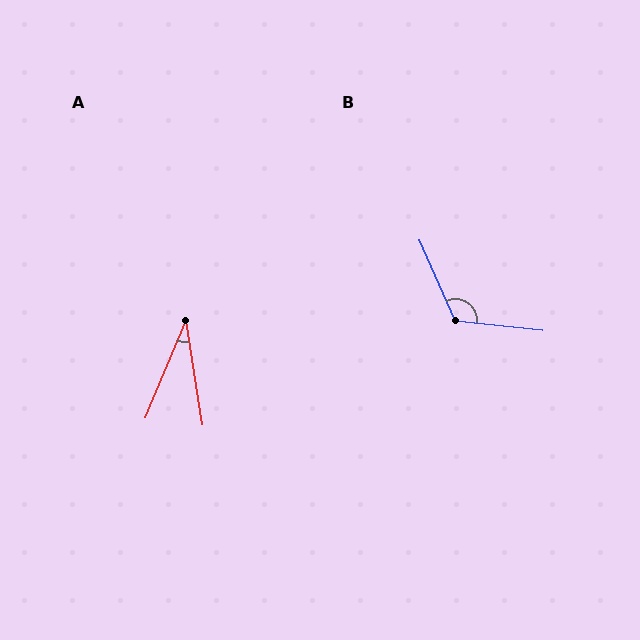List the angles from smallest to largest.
A (31°), B (120°).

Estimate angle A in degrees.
Approximately 31 degrees.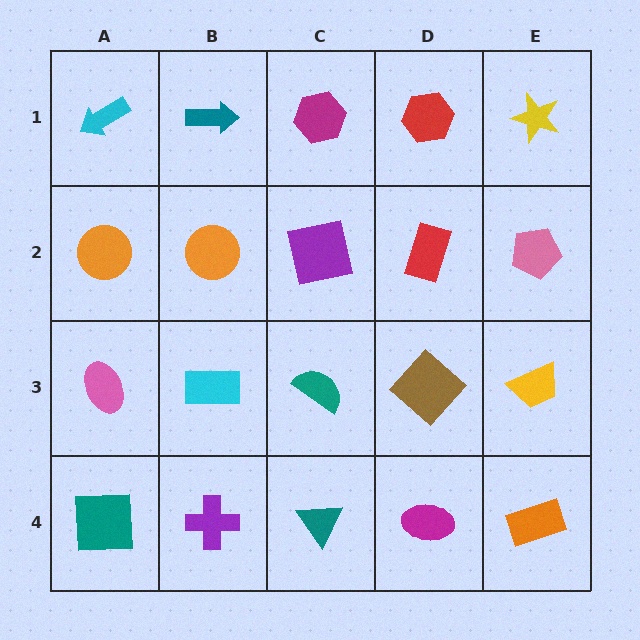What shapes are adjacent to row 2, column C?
A magenta hexagon (row 1, column C), a teal semicircle (row 3, column C), an orange circle (row 2, column B), a red rectangle (row 2, column D).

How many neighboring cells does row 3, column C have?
4.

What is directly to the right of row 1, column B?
A magenta hexagon.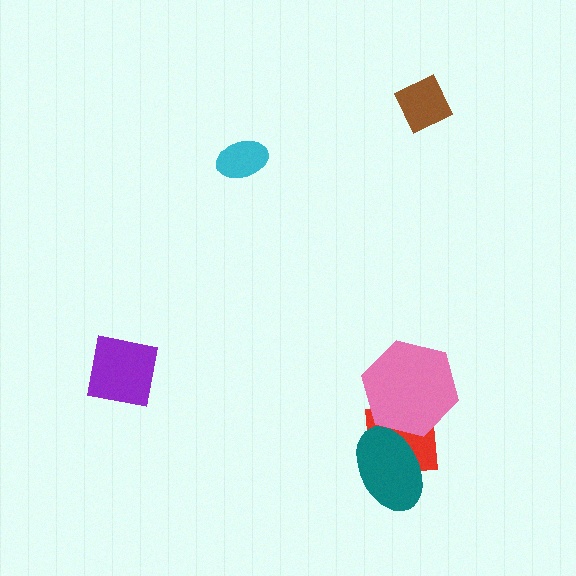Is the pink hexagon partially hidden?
Yes, it is partially covered by another shape.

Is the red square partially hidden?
Yes, it is partially covered by another shape.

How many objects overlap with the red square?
2 objects overlap with the red square.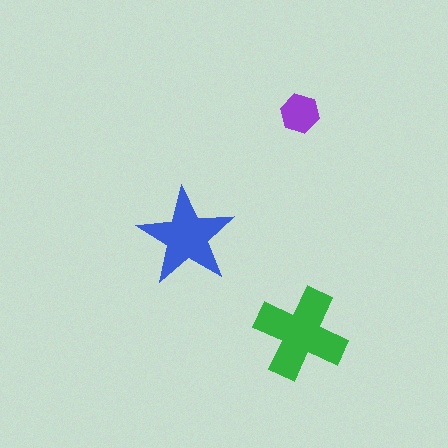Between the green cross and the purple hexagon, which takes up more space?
The green cross.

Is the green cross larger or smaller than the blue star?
Larger.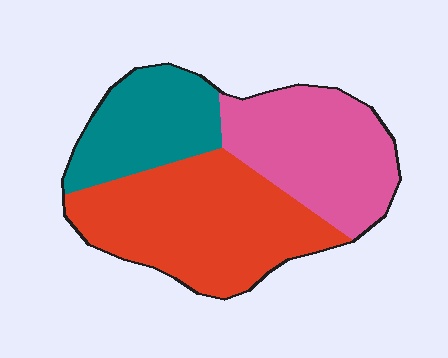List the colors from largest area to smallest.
From largest to smallest: red, pink, teal.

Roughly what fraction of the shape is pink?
Pink takes up between a sixth and a third of the shape.